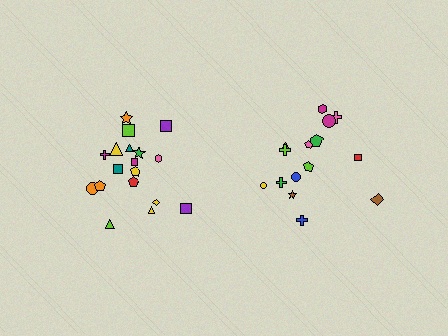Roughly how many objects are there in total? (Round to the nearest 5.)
Roughly 35 objects in total.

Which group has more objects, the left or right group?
The left group.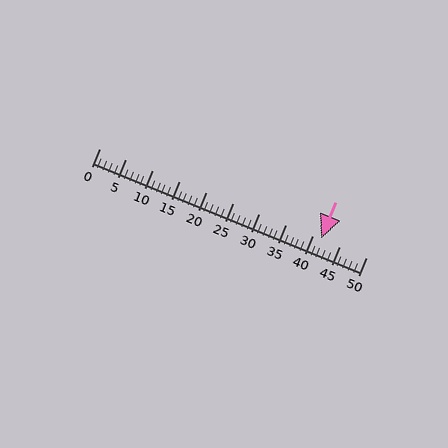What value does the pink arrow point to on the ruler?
The pink arrow points to approximately 42.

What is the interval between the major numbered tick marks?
The major tick marks are spaced 5 units apart.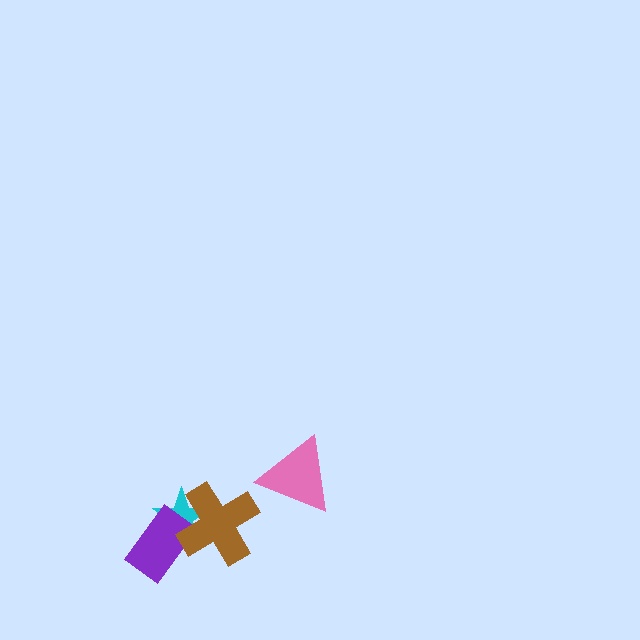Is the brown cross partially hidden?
No, no other shape covers it.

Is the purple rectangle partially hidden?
Yes, it is partially covered by another shape.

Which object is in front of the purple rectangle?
The brown cross is in front of the purple rectangle.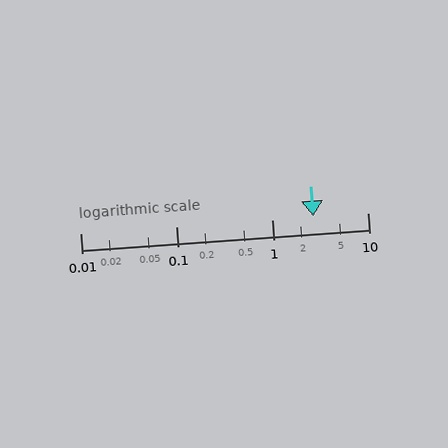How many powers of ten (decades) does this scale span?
The scale spans 3 decades, from 0.01 to 10.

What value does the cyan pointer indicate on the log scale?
The pointer indicates approximately 2.7.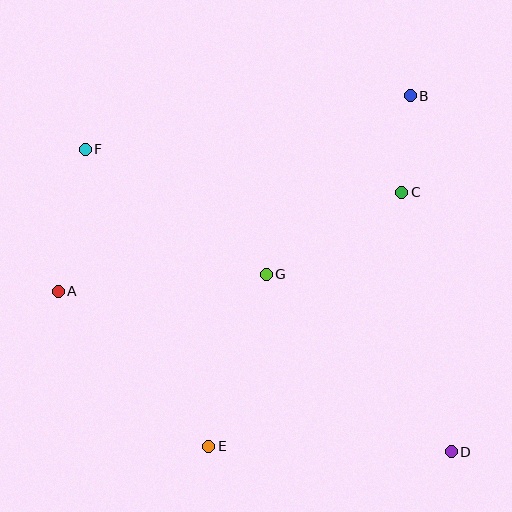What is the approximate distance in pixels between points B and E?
The distance between B and E is approximately 404 pixels.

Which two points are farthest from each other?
Points D and F are farthest from each other.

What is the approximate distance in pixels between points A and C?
The distance between A and C is approximately 358 pixels.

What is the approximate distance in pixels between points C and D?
The distance between C and D is approximately 264 pixels.